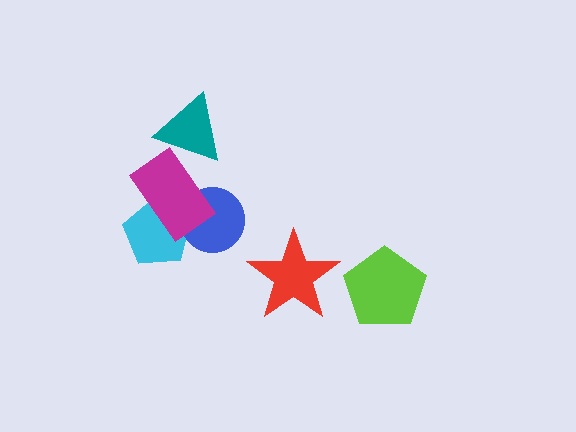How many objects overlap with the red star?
0 objects overlap with the red star.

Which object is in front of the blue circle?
The magenta rectangle is in front of the blue circle.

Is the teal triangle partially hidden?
Yes, it is partially covered by another shape.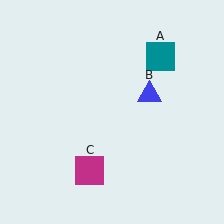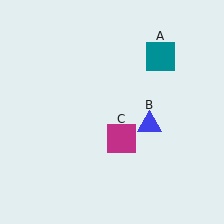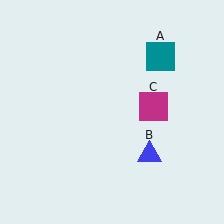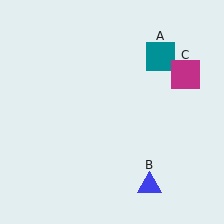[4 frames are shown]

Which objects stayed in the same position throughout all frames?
Teal square (object A) remained stationary.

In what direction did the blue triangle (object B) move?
The blue triangle (object B) moved down.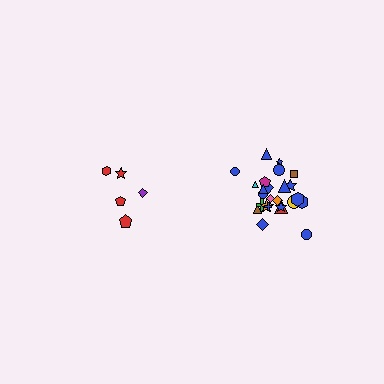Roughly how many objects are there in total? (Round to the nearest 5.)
Roughly 30 objects in total.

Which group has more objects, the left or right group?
The right group.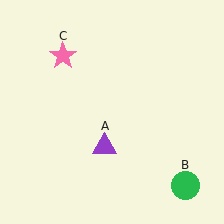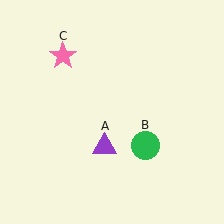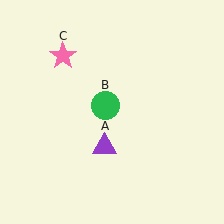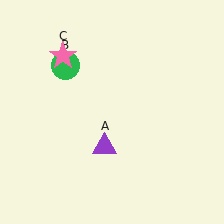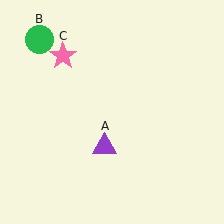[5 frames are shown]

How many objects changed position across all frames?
1 object changed position: green circle (object B).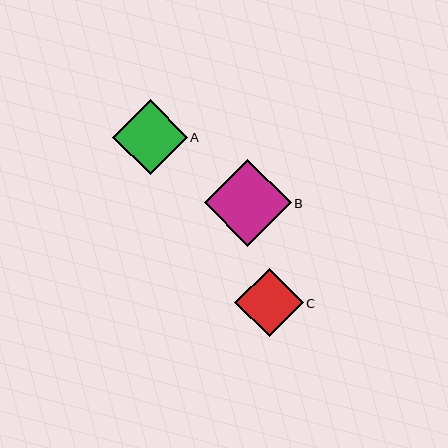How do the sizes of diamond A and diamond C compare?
Diamond A and diamond C are approximately the same size.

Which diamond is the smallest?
Diamond C is the smallest with a size of approximately 69 pixels.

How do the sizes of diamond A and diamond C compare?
Diamond A and diamond C are approximately the same size.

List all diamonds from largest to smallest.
From largest to smallest: B, A, C.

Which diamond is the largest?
Diamond B is the largest with a size of approximately 87 pixels.